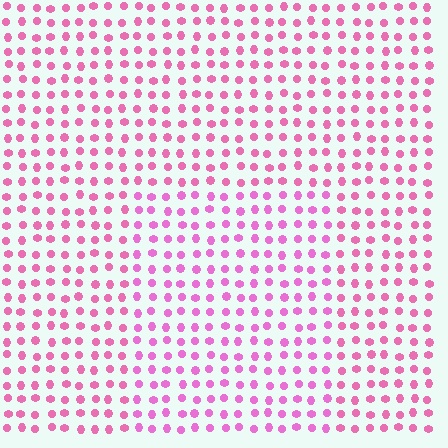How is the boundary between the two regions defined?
The boundary is defined purely by a slight shift in hue (about 17 degrees). Spacing, size, and orientation are identical on both sides.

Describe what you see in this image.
The image is filled with small pink elements in a uniform arrangement. A rectangle-shaped region is visible where the elements are tinted to a slightly different hue, forming a subtle color boundary.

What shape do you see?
I see a rectangle.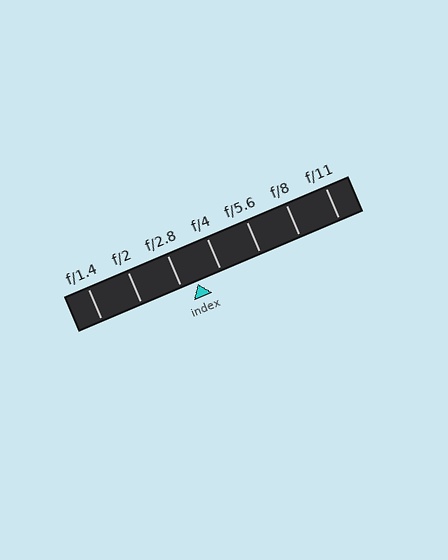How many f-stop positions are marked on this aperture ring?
There are 7 f-stop positions marked.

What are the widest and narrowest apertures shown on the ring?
The widest aperture shown is f/1.4 and the narrowest is f/11.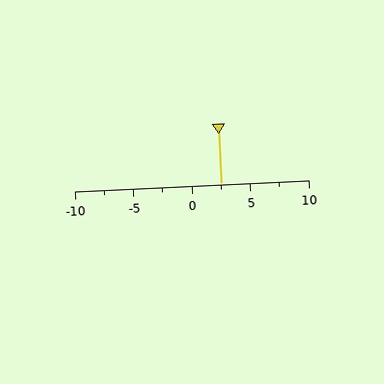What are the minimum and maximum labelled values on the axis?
The axis runs from -10 to 10.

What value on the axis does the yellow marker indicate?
The marker indicates approximately 2.5.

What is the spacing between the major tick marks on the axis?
The major ticks are spaced 5 apart.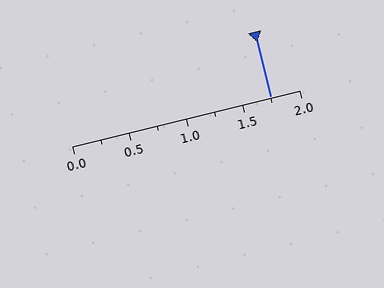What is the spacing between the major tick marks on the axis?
The major ticks are spaced 0.5 apart.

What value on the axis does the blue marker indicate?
The marker indicates approximately 1.75.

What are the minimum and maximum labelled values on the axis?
The axis runs from 0.0 to 2.0.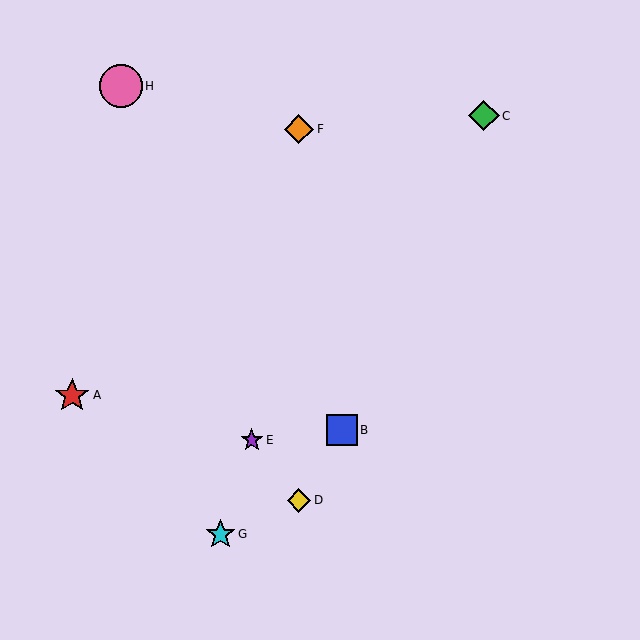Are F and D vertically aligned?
Yes, both are at x≈299.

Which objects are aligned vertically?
Objects D, F are aligned vertically.